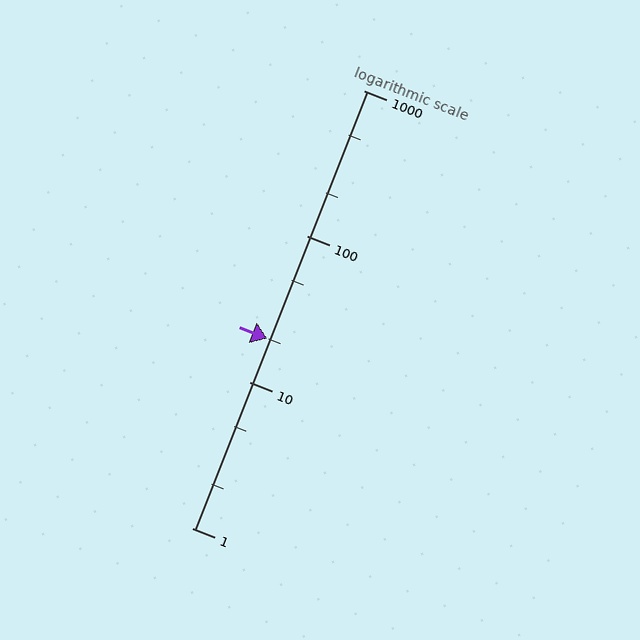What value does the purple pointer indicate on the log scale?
The pointer indicates approximately 20.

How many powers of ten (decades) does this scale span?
The scale spans 3 decades, from 1 to 1000.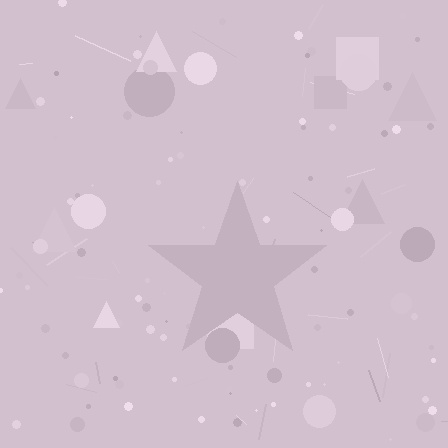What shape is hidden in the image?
A star is hidden in the image.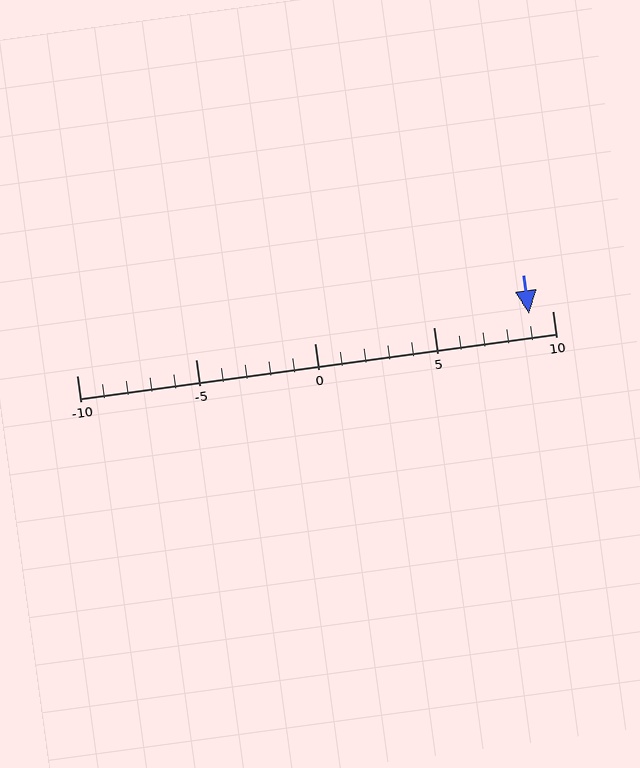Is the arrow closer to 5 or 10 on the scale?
The arrow is closer to 10.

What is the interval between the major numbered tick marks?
The major tick marks are spaced 5 units apart.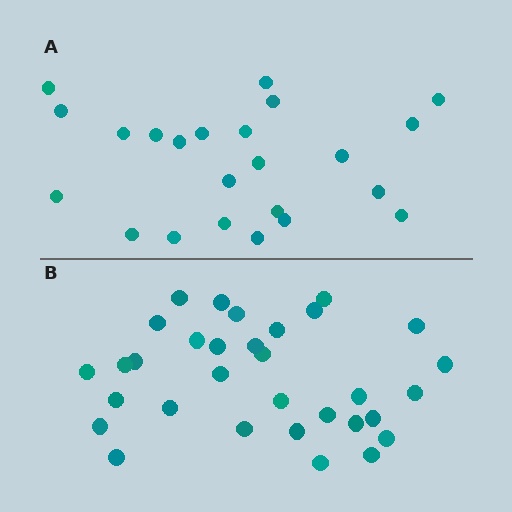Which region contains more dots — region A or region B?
Region B (the bottom region) has more dots.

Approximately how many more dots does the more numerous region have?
Region B has roughly 8 or so more dots than region A.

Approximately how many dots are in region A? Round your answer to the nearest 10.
About 20 dots. (The exact count is 23, which rounds to 20.)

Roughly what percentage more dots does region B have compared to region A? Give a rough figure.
About 40% more.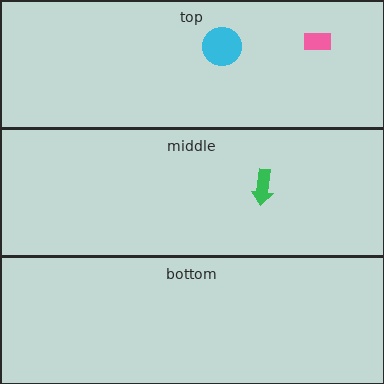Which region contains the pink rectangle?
The top region.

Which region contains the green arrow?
The middle region.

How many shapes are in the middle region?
1.